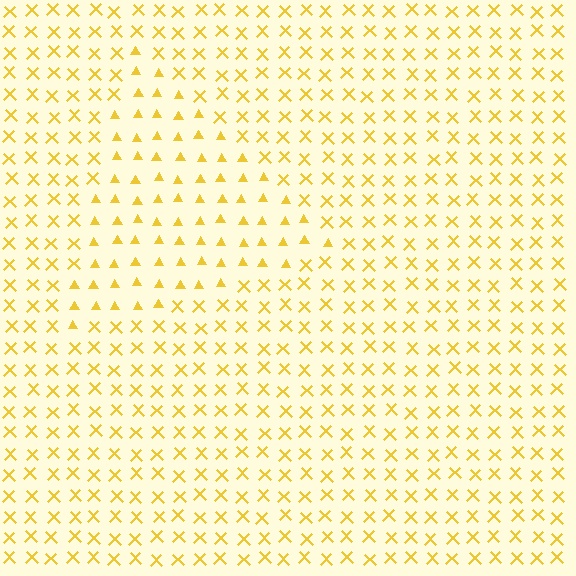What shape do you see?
I see a triangle.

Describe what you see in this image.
The image is filled with small yellow elements arranged in a uniform grid. A triangle-shaped region contains triangles, while the surrounding area contains X marks. The boundary is defined purely by the change in element shape.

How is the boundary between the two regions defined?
The boundary is defined by a change in element shape: triangles inside vs. X marks outside. All elements share the same color and spacing.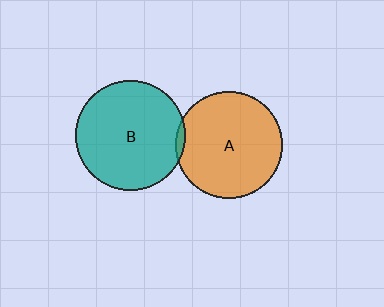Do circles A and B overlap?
Yes.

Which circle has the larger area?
Circle B (teal).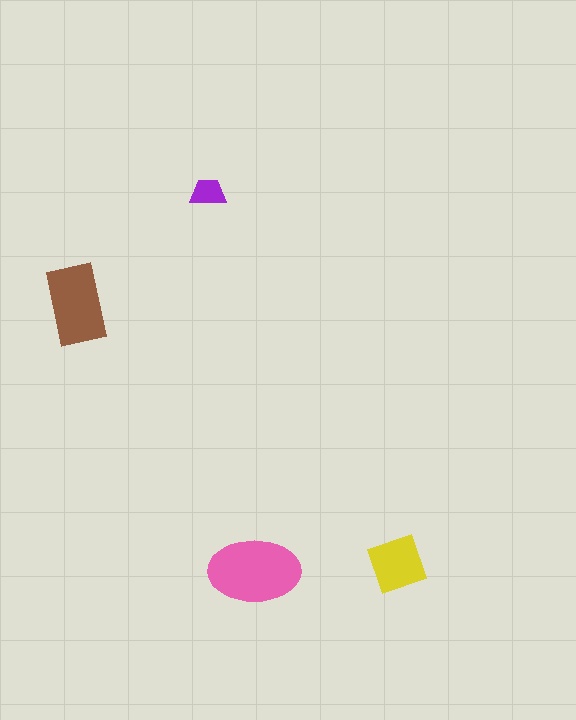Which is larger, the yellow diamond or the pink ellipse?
The pink ellipse.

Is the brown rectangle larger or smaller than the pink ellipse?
Smaller.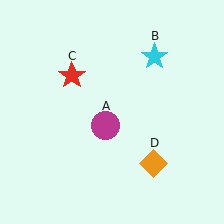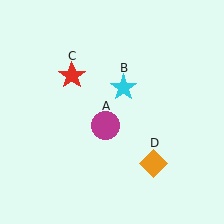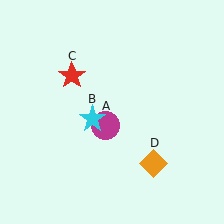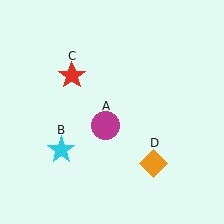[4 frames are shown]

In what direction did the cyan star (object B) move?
The cyan star (object B) moved down and to the left.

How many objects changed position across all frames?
1 object changed position: cyan star (object B).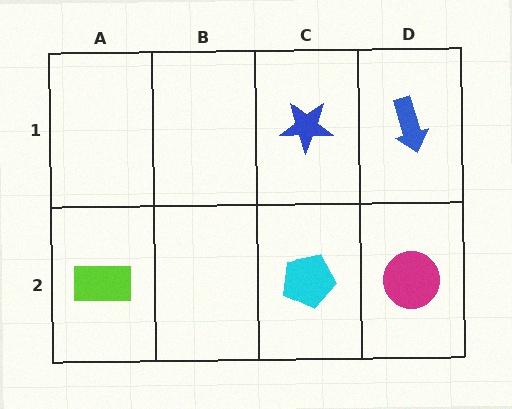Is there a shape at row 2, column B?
No, that cell is empty.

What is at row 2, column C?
A cyan pentagon.